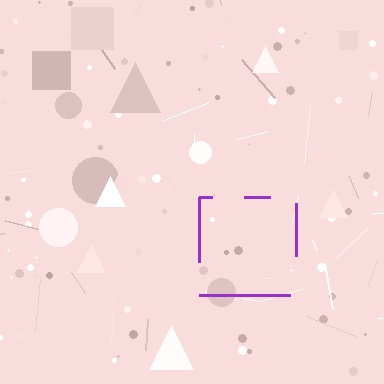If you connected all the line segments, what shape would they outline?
They would outline a square.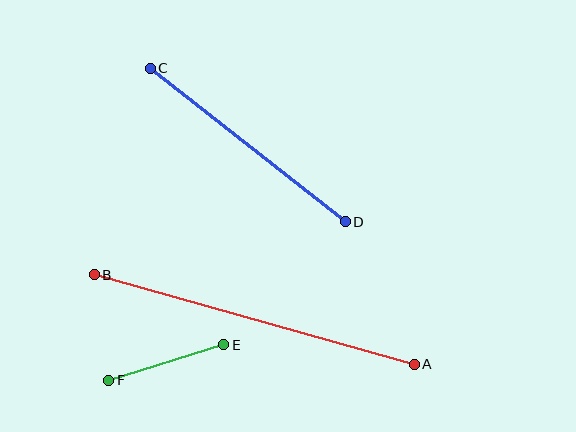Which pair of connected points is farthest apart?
Points A and B are farthest apart.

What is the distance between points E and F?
The distance is approximately 120 pixels.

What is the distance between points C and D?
The distance is approximately 248 pixels.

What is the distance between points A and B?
The distance is approximately 332 pixels.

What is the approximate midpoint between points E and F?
The midpoint is at approximately (166, 363) pixels.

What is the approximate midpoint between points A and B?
The midpoint is at approximately (254, 319) pixels.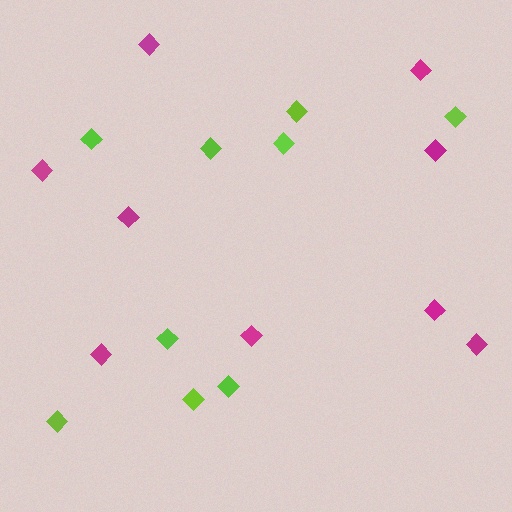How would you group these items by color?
There are 2 groups: one group of lime diamonds (9) and one group of magenta diamonds (9).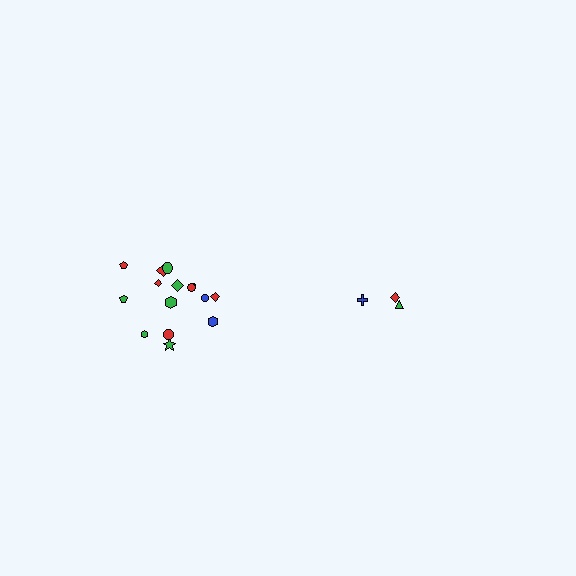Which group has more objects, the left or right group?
The left group.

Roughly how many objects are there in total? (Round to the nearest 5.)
Roughly 20 objects in total.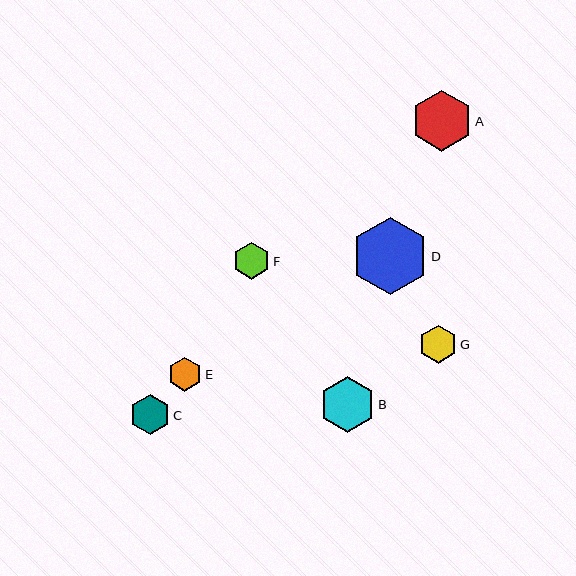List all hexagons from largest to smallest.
From largest to smallest: D, A, B, C, G, F, E.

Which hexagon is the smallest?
Hexagon E is the smallest with a size of approximately 34 pixels.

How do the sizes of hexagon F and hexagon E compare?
Hexagon F and hexagon E are approximately the same size.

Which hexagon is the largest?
Hexagon D is the largest with a size of approximately 77 pixels.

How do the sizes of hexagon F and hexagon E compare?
Hexagon F and hexagon E are approximately the same size.